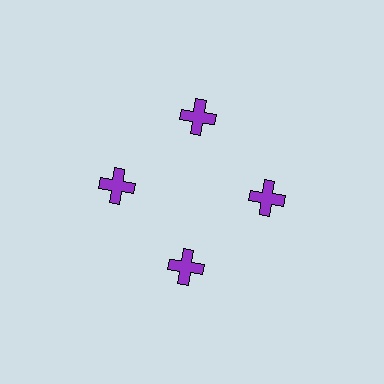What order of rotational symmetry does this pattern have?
This pattern has 4-fold rotational symmetry.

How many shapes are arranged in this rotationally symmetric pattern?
There are 4 shapes, arranged in 4 groups of 1.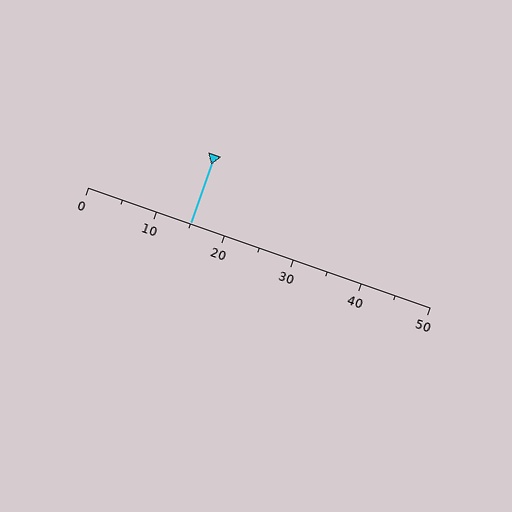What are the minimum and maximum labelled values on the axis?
The axis runs from 0 to 50.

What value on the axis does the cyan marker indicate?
The marker indicates approximately 15.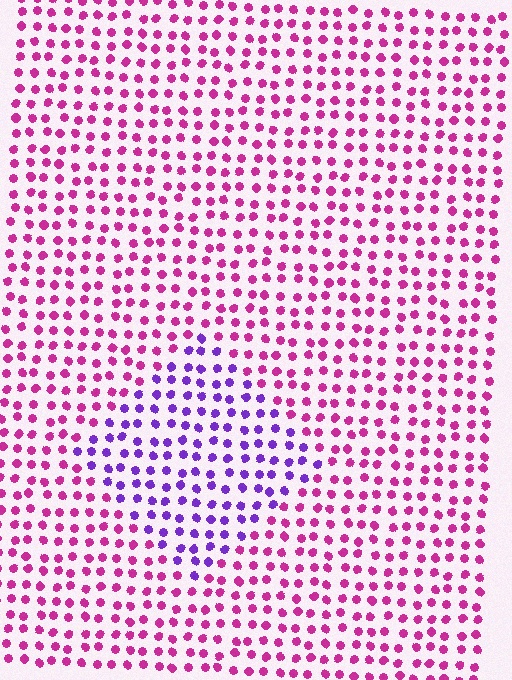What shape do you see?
I see a diamond.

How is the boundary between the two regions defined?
The boundary is defined purely by a slight shift in hue (about 49 degrees). Spacing, size, and orientation are identical on both sides.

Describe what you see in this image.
The image is filled with small magenta elements in a uniform arrangement. A diamond-shaped region is visible where the elements are tinted to a slightly different hue, forming a subtle color boundary.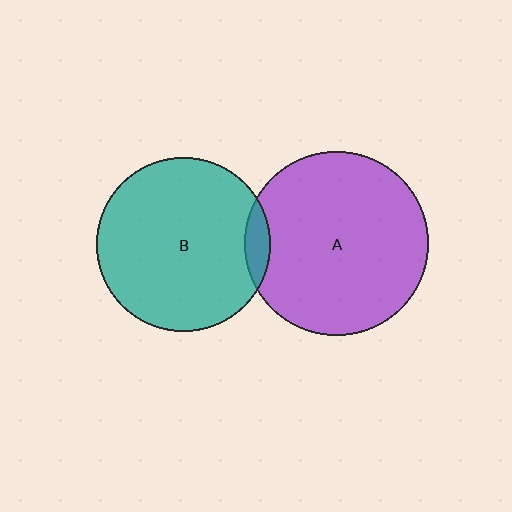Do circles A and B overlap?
Yes.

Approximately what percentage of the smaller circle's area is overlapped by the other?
Approximately 5%.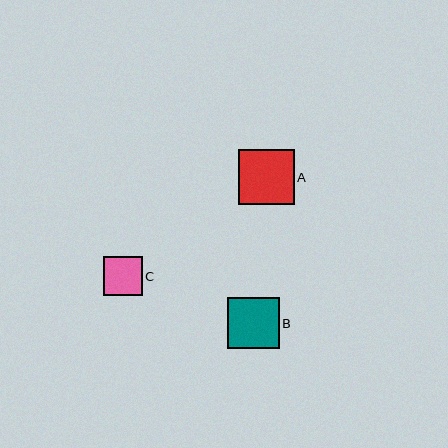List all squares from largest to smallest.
From largest to smallest: A, B, C.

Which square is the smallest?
Square C is the smallest with a size of approximately 39 pixels.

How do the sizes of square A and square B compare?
Square A and square B are approximately the same size.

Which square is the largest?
Square A is the largest with a size of approximately 56 pixels.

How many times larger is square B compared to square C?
Square B is approximately 1.3 times the size of square C.